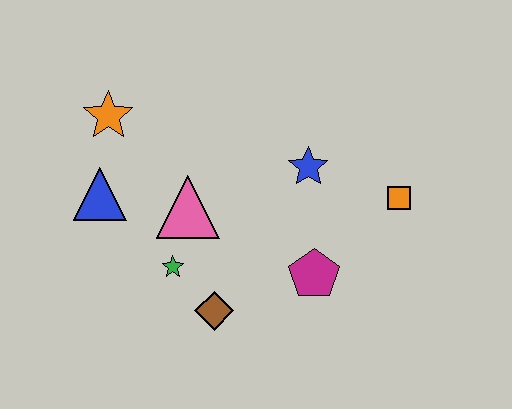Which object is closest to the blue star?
The orange square is closest to the blue star.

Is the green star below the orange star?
Yes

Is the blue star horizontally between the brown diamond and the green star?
No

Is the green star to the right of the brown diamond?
No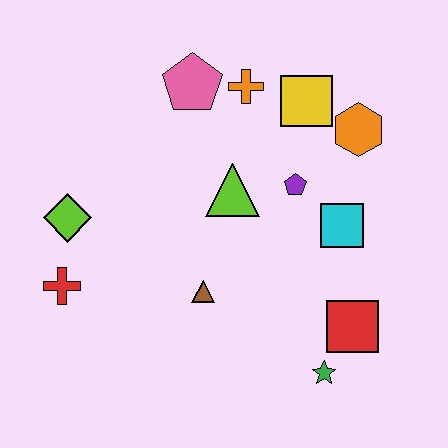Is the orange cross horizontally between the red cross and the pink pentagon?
No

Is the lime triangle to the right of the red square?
No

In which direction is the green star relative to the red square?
The green star is below the red square.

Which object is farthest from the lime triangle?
The green star is farthest from the lime triangle.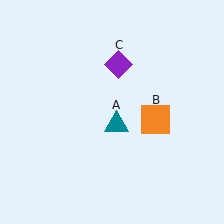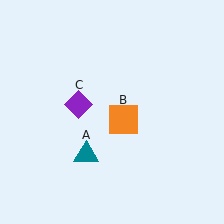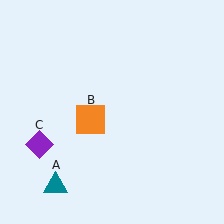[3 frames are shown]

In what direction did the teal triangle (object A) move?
The teal triangle (object A) moved down and to the left.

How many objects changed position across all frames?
3 objects changed position: teal triangle (object A), orange square (object B), purple diamond (object C).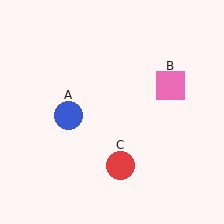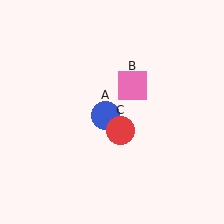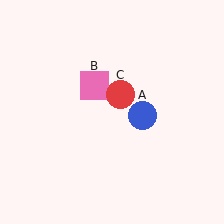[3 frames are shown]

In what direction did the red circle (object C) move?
The red circle (object C) moved up.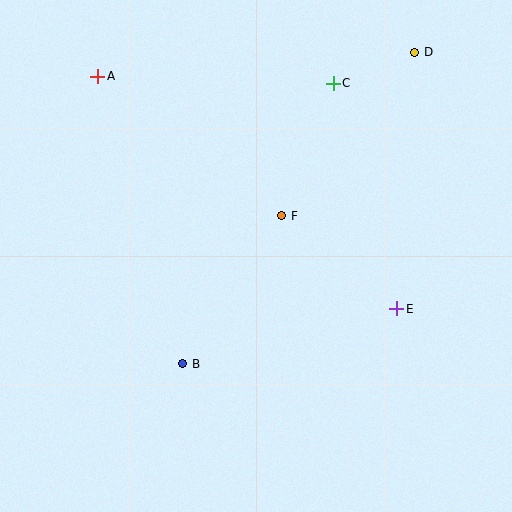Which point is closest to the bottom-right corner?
Point E is closest to the bottom-right corner.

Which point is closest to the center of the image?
Point F at (282, 216) is closest to the center.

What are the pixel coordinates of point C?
Point C is at (333, 83).